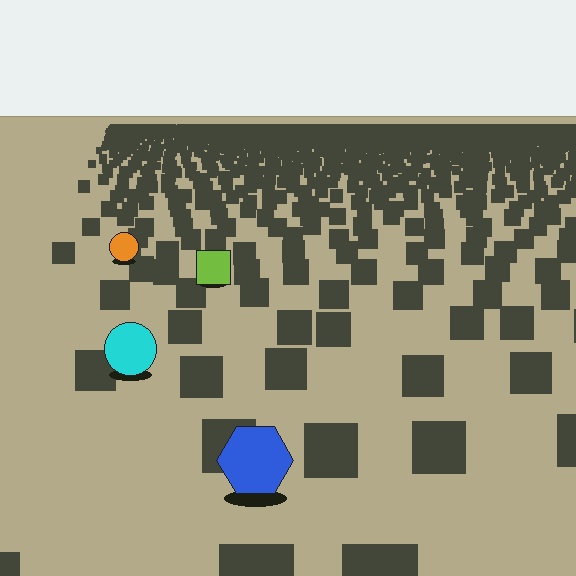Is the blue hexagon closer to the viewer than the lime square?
Yes. The blue hexagon is closer — you can tell from the texture gradient: the ground texture is coarser near it.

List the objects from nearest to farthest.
From nearest to farthest: the blue hexagon, the cyan circle, the lime square, the orange circle.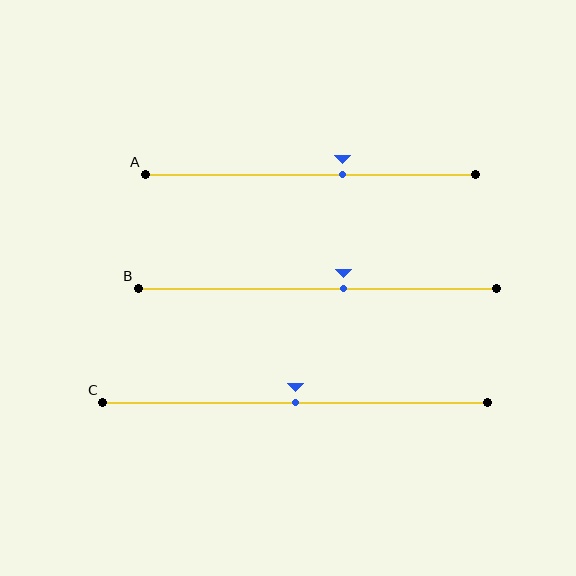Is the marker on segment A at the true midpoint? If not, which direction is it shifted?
No, the marker on segment A is shifted to the right by about 10% of the segment length.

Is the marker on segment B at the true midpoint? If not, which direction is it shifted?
No, the marker on segment B is shifted to the right by about 7% of the segment length.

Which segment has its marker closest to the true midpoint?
Segment C has its marker closest to the true midpoint.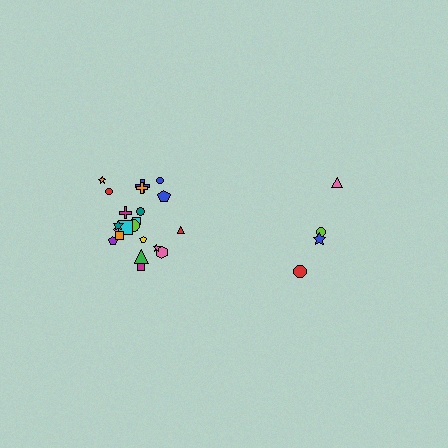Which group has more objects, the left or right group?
The left group.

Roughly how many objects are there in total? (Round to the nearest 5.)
Roughly 25 objects in total.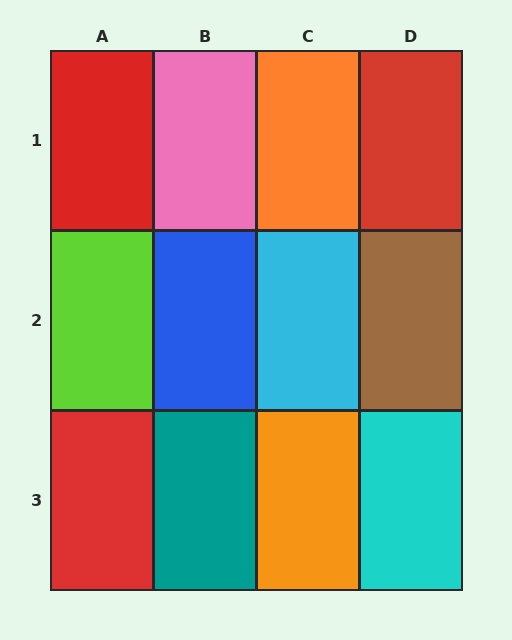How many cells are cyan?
2 cells are cyan.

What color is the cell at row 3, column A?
Red.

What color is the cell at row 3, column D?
Cyan.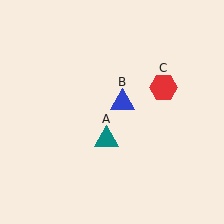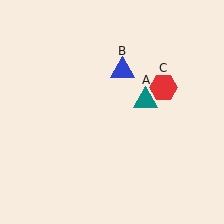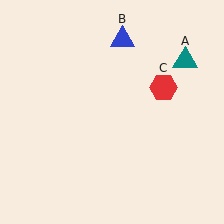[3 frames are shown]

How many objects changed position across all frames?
2 objects changed position: teal triangle (object A), blue triangle (object B).